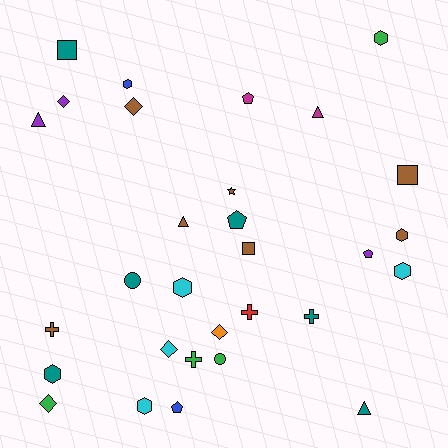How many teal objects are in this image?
There are 6 teal objects.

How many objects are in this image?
There are 30 objects.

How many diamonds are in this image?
There are 5 diamonds.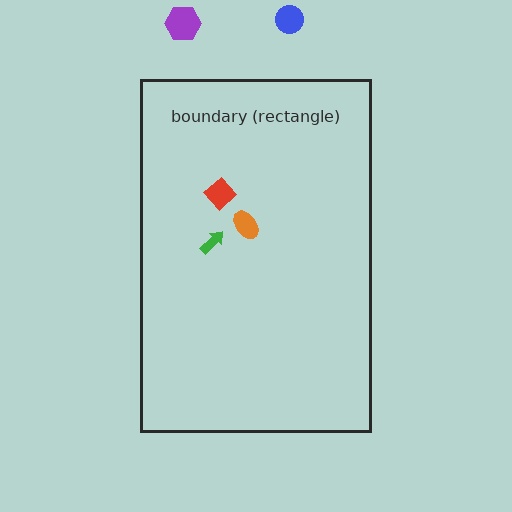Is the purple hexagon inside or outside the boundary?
Outside.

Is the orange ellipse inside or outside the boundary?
Inside.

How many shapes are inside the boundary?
3 inside, 2 outside.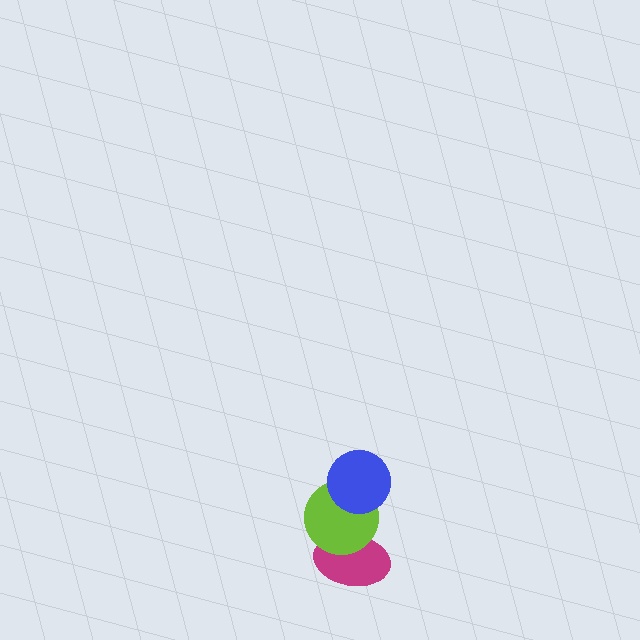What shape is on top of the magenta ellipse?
The lime circle is on top of the magenta ellipse.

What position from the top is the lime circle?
The lime circle is 2nd from the top.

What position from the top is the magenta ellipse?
The magenta ellipse is 3rd from the top.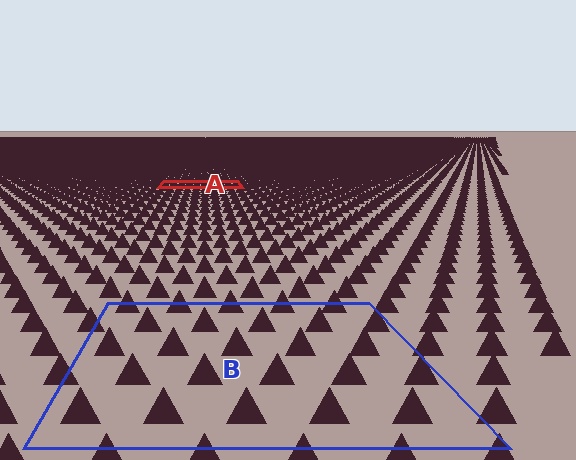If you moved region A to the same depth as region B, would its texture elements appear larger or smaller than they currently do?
They would appear larger. At a closer depth, the same texture elements are projected at a bigger on-screen size.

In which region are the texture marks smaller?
The texture marks are smaller in region A, because it is farther away.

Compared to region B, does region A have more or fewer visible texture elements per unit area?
Region A has more texture elements per unit area — they are packed more densely because it is farther away.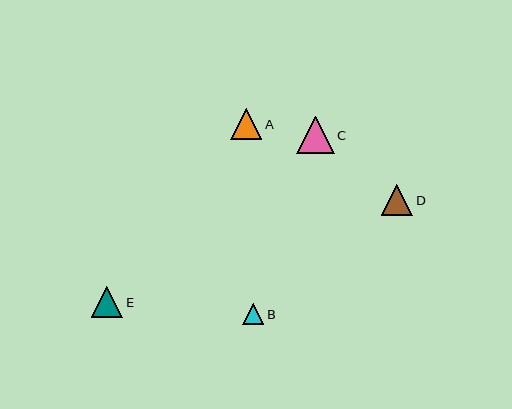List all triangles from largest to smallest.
From largest to smallest: C, A, E, D, B.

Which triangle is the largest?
Triangle C is the largest with a size of approximately 38 pixels.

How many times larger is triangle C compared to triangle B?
Triangle C is approximately 1.8 times the size of triangle B.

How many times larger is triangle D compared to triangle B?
Triangle D is approximately 1.5 times the size of triangle B.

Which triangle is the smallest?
Triangle B is the smallest with a size of approximately 21 pixels.